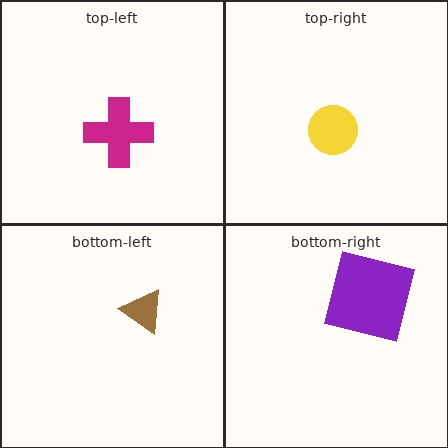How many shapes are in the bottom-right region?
1.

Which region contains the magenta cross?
The top-left region.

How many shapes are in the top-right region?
1.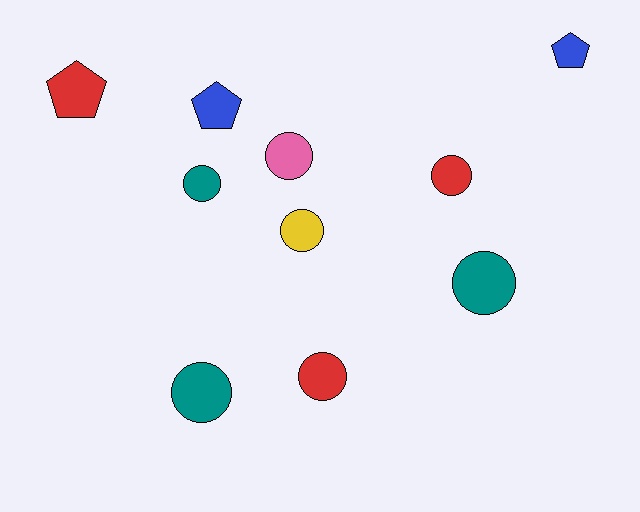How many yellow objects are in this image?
There is 1 yellow object.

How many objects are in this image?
There are 10 objects.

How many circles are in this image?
There are 7 circles.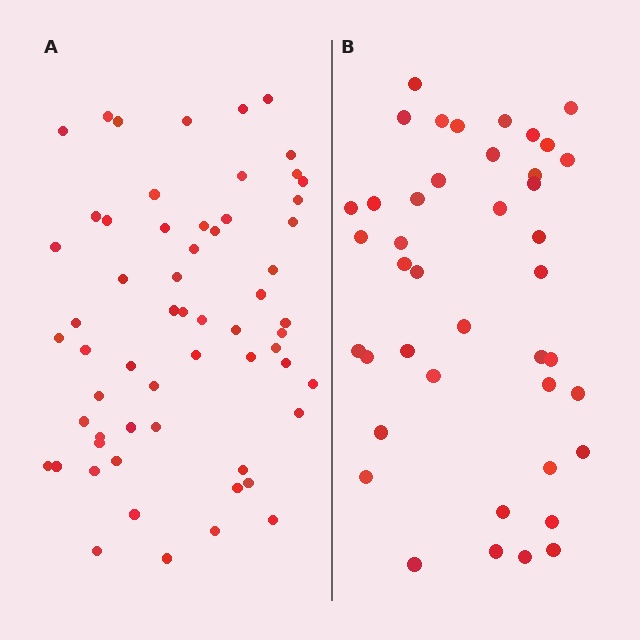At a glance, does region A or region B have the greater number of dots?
Region A (the left region) has more dots.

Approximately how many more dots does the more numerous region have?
Region A has approximately 20 more dots than region B.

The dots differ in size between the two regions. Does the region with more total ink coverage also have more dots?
No. Region B has more total ink coverage because its dots are larger, but region A actually contains more individual dots. Total area can be misleading — the number of items is what matters here.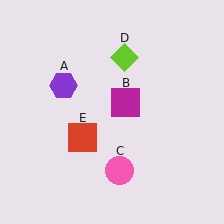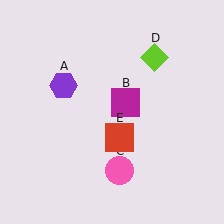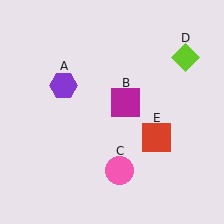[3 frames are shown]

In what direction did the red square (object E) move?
The red square (object E) moved right.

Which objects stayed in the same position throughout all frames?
Purple hexagon (object A) and magenta square (object B) and pink circle (object C) remained stationary.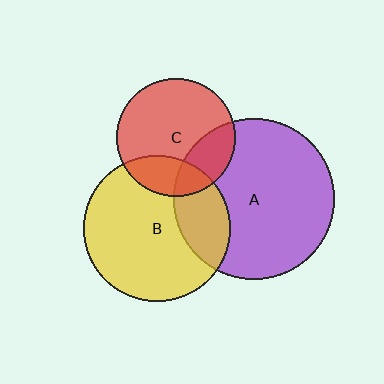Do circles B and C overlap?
Yes.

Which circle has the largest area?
Circle A (purple).